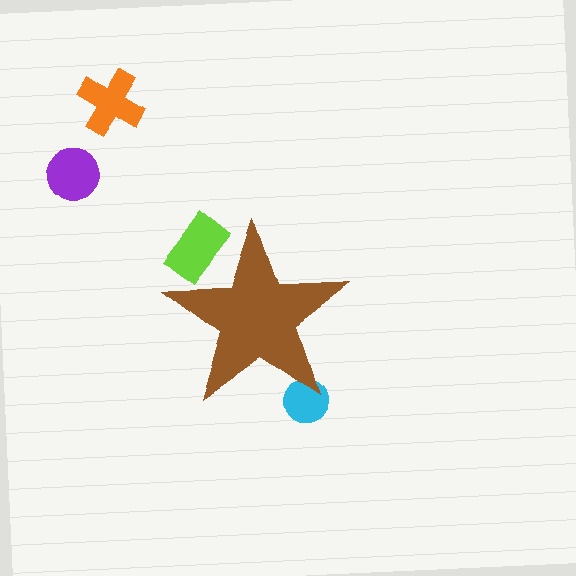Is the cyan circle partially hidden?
Yes, the cyan circle is partially hidden behind the brown star.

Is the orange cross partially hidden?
No, the orange cross is fully visible.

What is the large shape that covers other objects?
A brown star.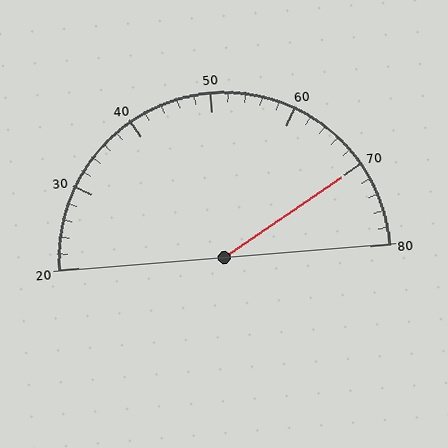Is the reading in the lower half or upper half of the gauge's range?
The reading is in the upper half of the range (20 to 80).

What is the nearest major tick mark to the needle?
The nearest major tick mark is 70.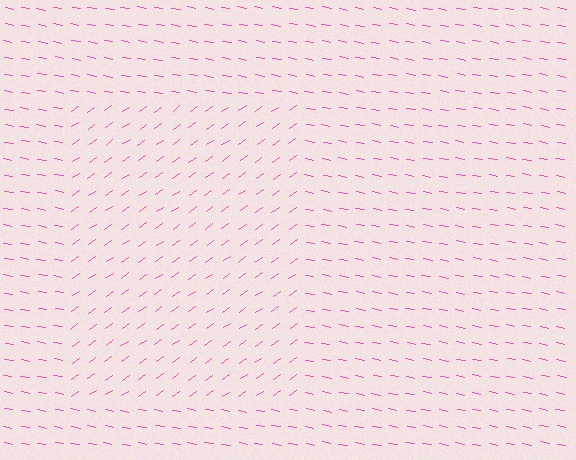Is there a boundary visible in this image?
Yes, there is a texture boundary formed by a change in line orientation.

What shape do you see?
I see a rectangle.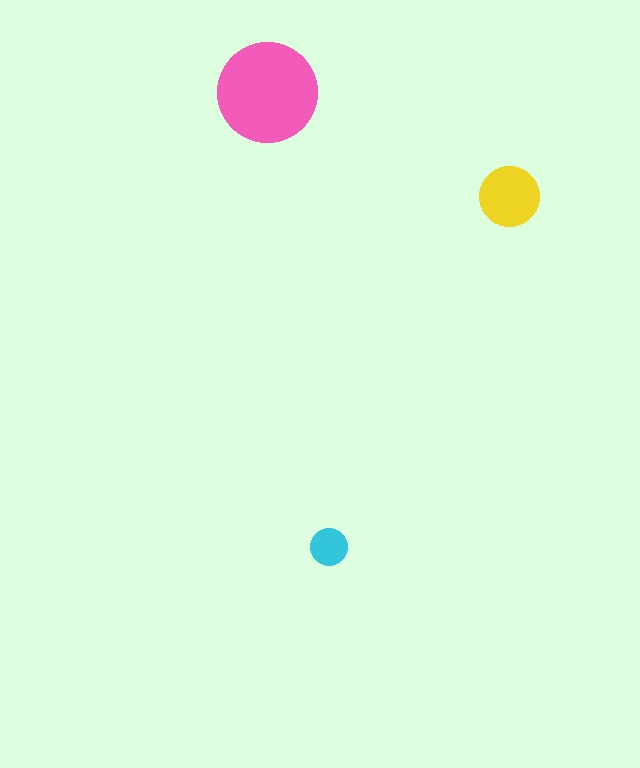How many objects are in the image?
There are 3 objects in the image.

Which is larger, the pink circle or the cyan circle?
The pink one.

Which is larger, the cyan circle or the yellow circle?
The yellow one.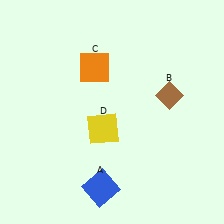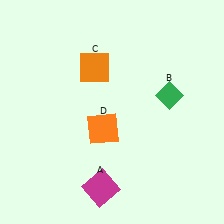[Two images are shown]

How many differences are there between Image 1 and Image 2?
There are 3 differences between the two images.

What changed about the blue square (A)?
In Image 1, A is blue. In Image 2, it changed to magenta.